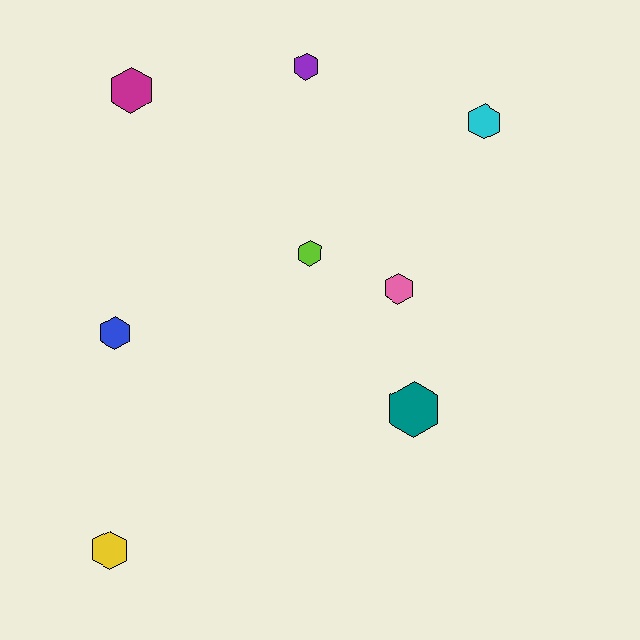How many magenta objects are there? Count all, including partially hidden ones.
There is 1 magenta object.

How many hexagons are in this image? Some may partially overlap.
There are 8 hexagons.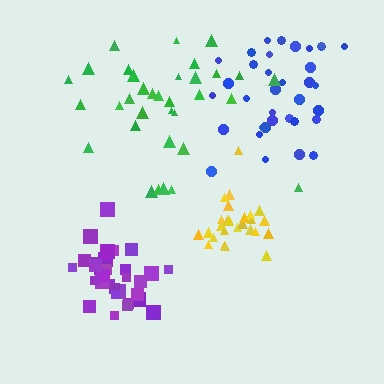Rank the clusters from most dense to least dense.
yellow, purple, blue, green.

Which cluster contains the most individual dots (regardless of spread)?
Blue (34).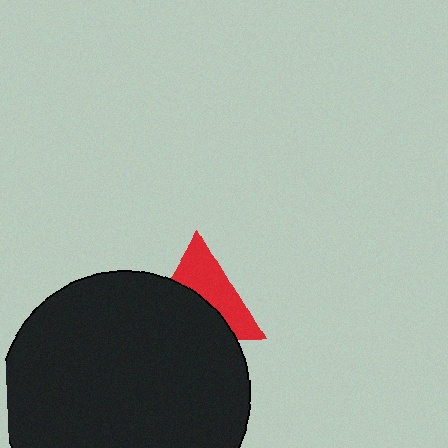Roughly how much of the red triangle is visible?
About half of it is visible (roughly 48%).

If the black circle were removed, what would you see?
You would see the complete red triangle.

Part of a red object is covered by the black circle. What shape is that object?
It is a triangle.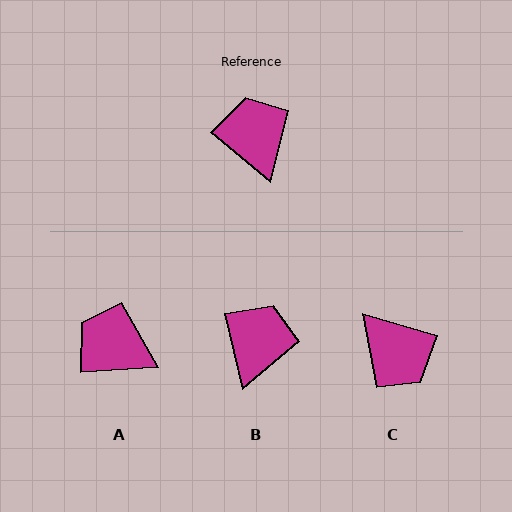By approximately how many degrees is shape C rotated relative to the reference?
Approximately 156 degrees clockwise.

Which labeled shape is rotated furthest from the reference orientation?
C, about 156 degrees away.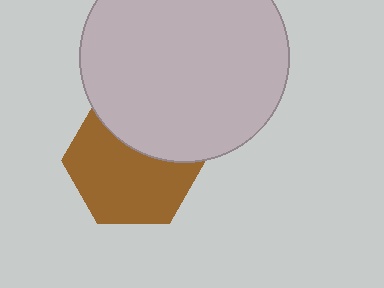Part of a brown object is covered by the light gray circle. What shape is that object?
It is a hexagon.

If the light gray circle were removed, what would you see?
You would see the complete brown hexagon.